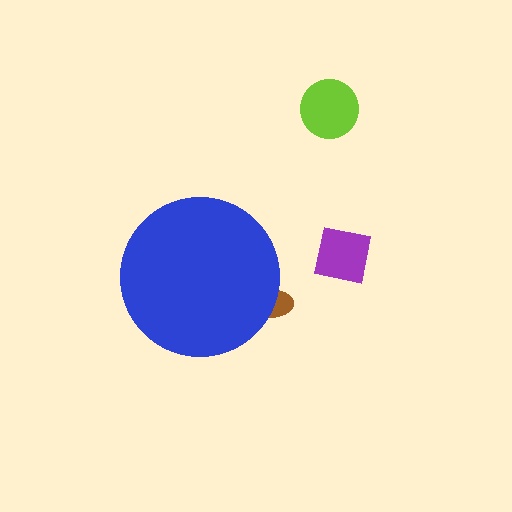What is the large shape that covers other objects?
A blue circle.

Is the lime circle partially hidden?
No, the lime circle is fully visible.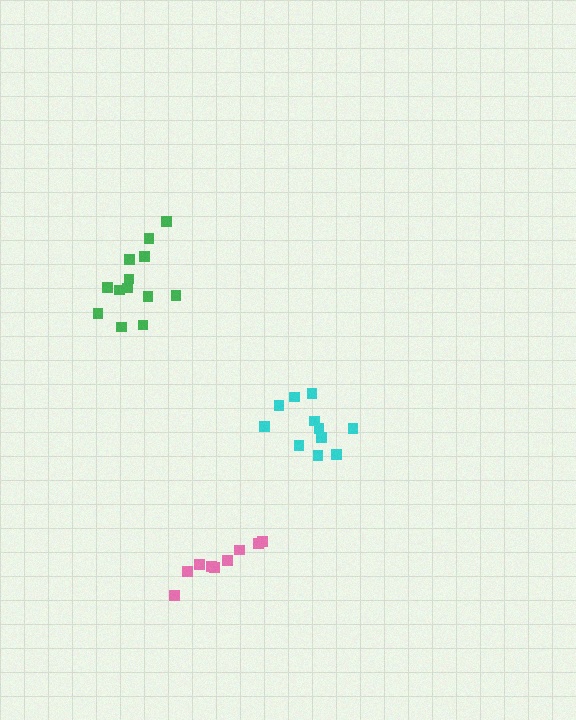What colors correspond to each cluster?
The clusters are colored: cyan, green, pink.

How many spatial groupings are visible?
There are 3 spatial groupings.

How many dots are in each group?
Group 1: 11 dots, Group 2: 13 dots, Group 3: 9 dots (33 total).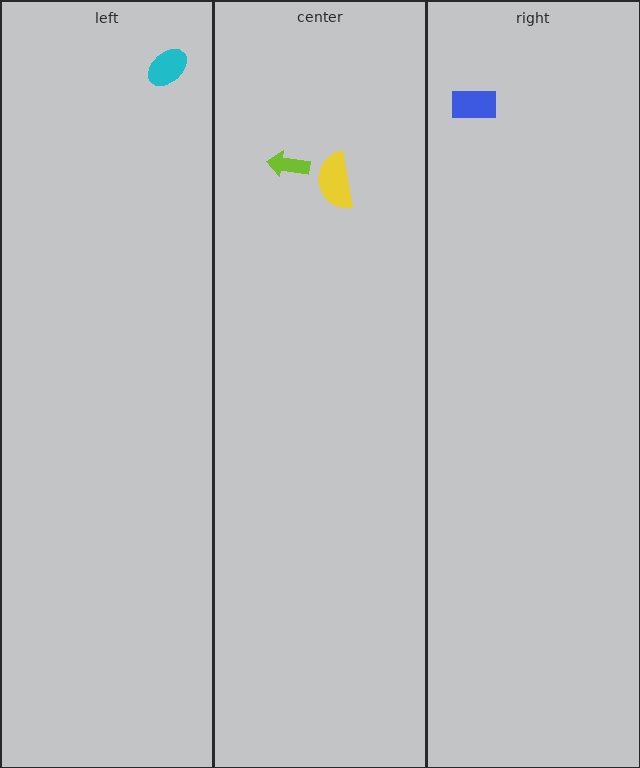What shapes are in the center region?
The lime arrow, the yellow semicircle.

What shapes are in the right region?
The blue rectangle.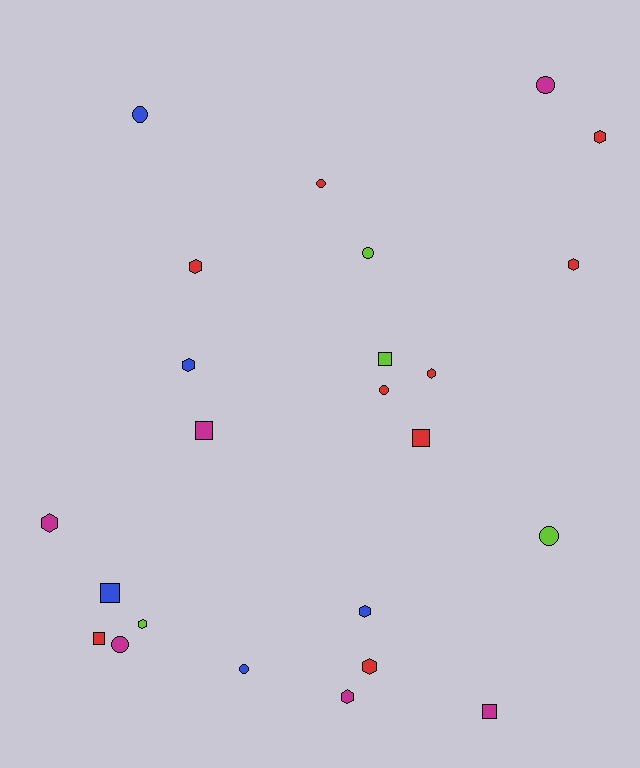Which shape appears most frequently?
Hexagon, with 10 objects.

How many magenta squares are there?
There are 2 magenta squares.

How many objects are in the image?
There are 24 objects.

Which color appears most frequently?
Red, with 9 objects.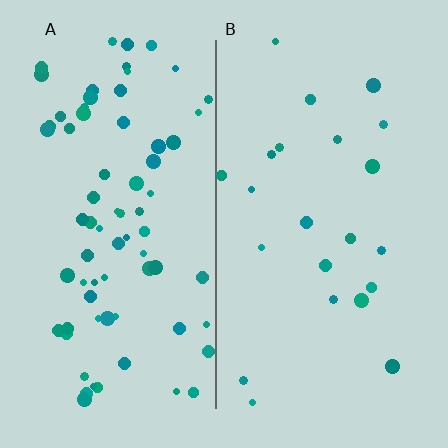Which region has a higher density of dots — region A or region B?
A (the left).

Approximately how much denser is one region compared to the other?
Approximately 3.4× — region A over region B.